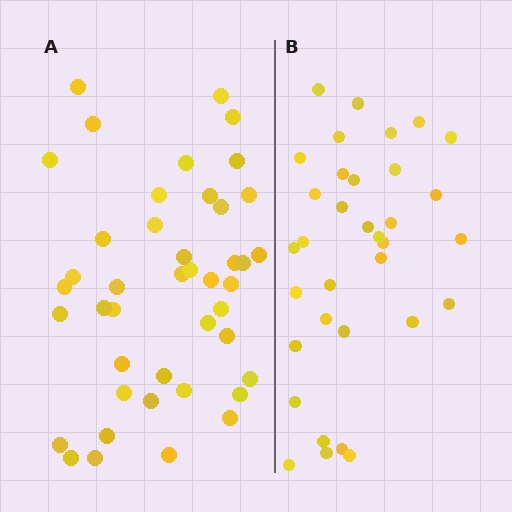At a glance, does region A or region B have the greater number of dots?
Region A (the left region) has more dots.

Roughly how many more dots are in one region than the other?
Region A has roughly 8 or so more dots than region B.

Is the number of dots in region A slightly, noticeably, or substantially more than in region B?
Region A has noticeably more, but not dramatically so. The ratio is roughly 1.3 to 1.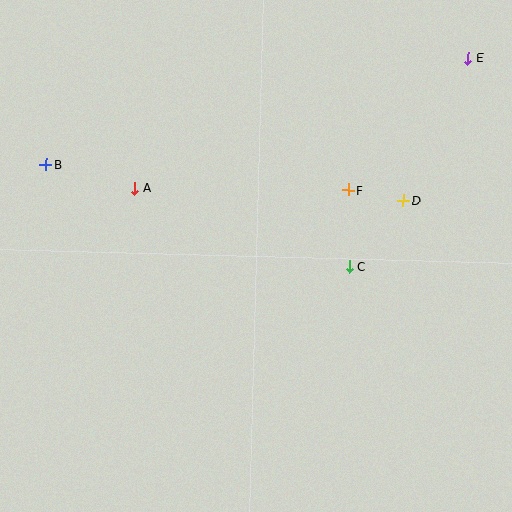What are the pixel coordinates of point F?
Point F is at (348, 190).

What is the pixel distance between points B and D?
The distance between B and D is 359 pixels.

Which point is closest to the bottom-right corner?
Point C is closest to the bottom-right corner.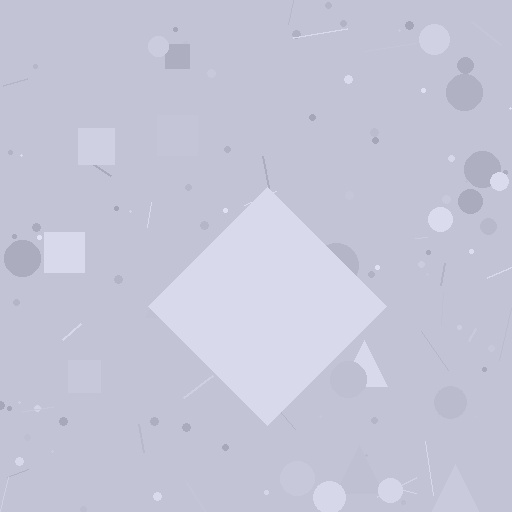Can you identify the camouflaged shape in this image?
The camouflaged shape is a diamond.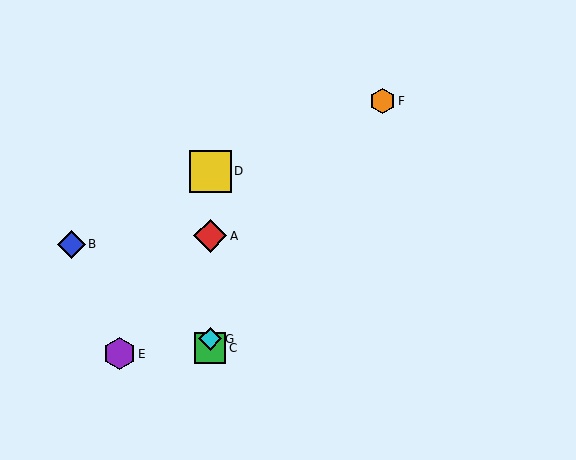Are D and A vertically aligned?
Yes, both are at x≈210.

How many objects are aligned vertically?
4 objects (A, C, D, G) are aligned vertically.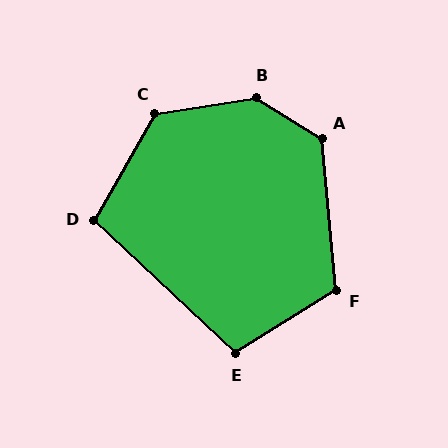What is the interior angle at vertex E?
Approximately 105 degrees (obtuse).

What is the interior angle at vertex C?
Approximately 128 degrees (obtuse).